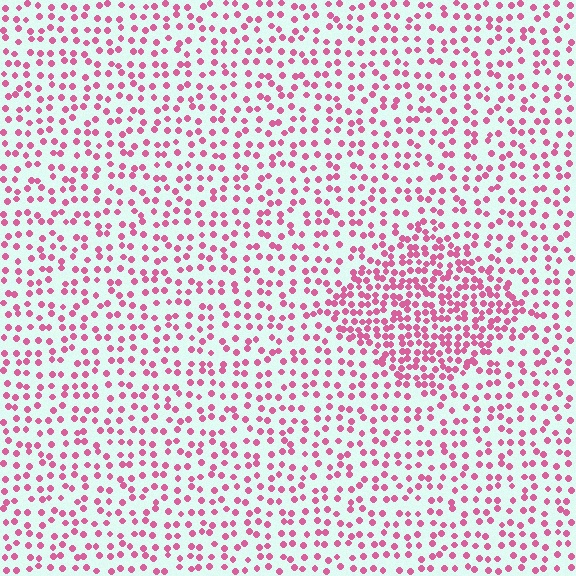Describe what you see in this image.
The image contains small pink elements arranged at two different densities. A diamond-shaped region is visible where the elements are more densely packed than the surrounding area.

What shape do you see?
I see a diamond.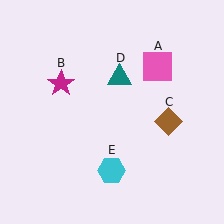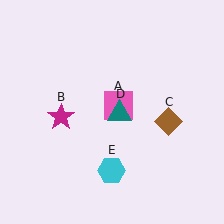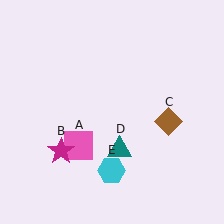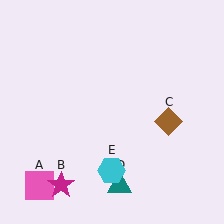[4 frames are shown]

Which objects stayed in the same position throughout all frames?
Brown diamond (object C) and cyan hexagon (object E) remained stationary.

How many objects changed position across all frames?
3 objects changed position: pink square (object A), magenta star (object B), teal triangle (object D).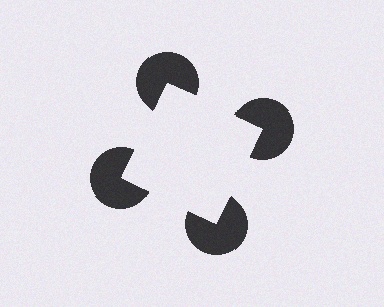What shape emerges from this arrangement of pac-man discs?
An illusory square — its edges are inferred from the aligned wedge cuts in the pac-man discs, not physically drawn.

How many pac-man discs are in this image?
There are 4 — one at each vertex of the illusory square.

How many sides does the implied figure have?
4 sides.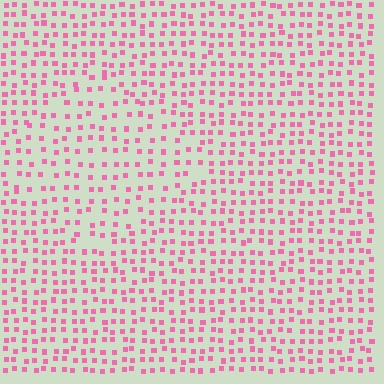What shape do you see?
I see a diamond.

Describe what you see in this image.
The image contains small pink elements arranged at two different densities. A diamond-shaped region is visible where the elements are less densely packed than the surrounding area.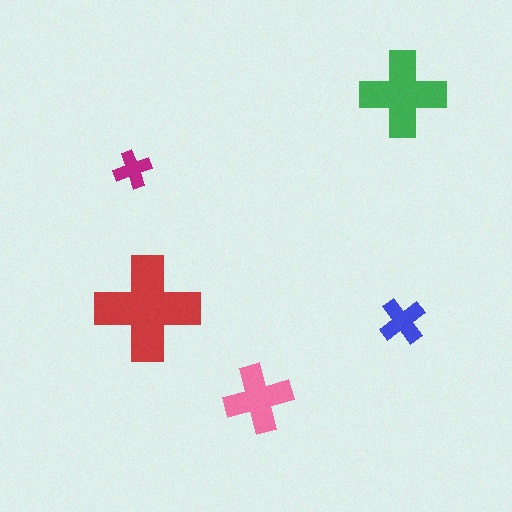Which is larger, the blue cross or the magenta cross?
The blue one.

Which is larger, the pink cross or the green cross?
The green one.